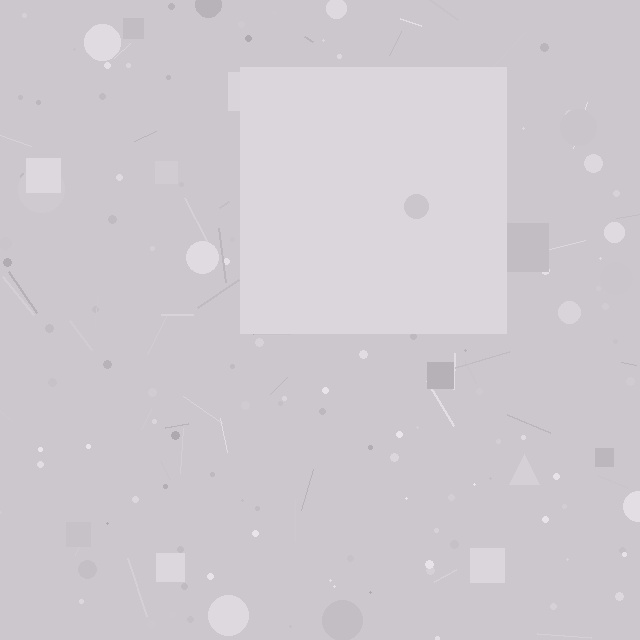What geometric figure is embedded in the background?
A square is embedded in the background.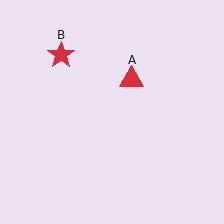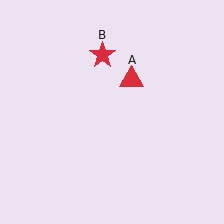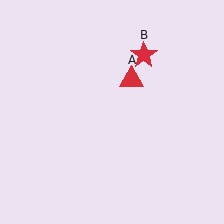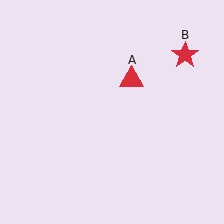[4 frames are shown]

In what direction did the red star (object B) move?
The red star (object B) moved right.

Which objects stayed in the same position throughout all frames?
Red triangle (object A) remained stationary.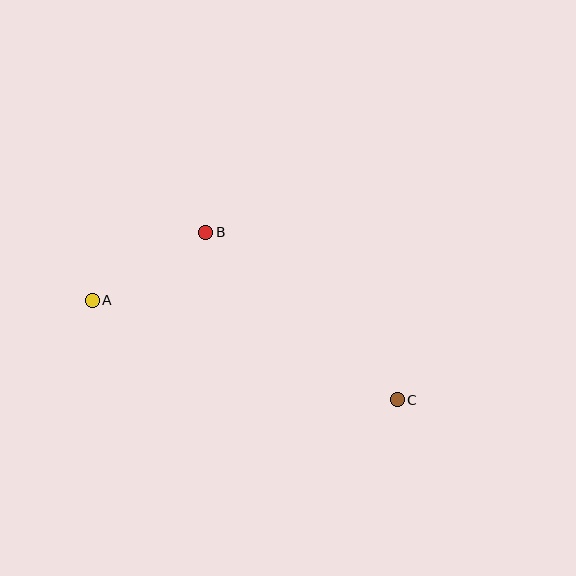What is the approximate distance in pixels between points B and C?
The distance between B and C is approximately 255 pixels.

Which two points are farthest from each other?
Points A and C are farthest from each other.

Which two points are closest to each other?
Points A and B are closest to each other.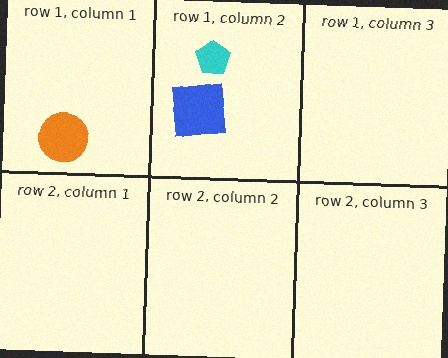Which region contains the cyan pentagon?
The row 1, column 2 region.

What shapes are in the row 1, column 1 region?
The orange circle.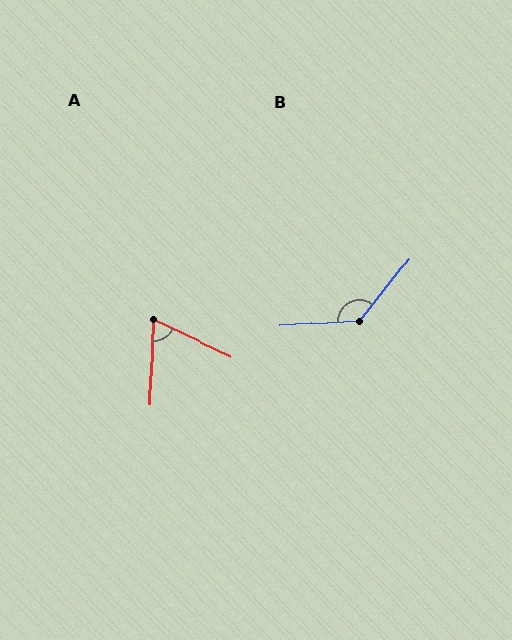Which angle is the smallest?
A, at approximately 66 degrees.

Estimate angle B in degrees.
Approximately 132 degrees.